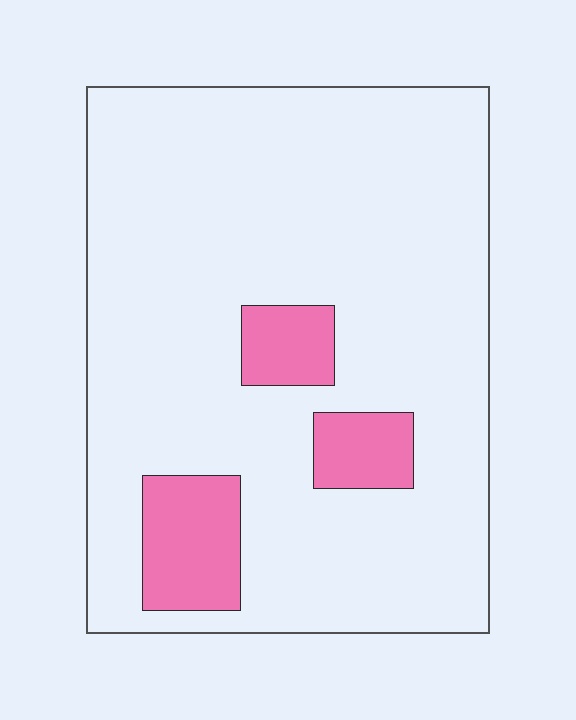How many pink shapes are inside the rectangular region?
3.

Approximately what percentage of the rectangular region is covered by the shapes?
Approximately 15%.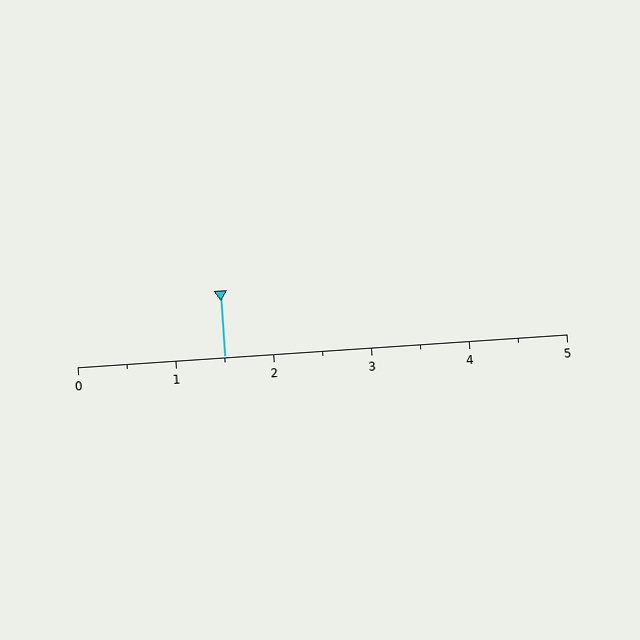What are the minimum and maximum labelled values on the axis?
The axis runs from 0 to 5.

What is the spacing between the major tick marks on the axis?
The major ticks are spaced 1 apart.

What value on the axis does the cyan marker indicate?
The marker indicates approximately 1.5.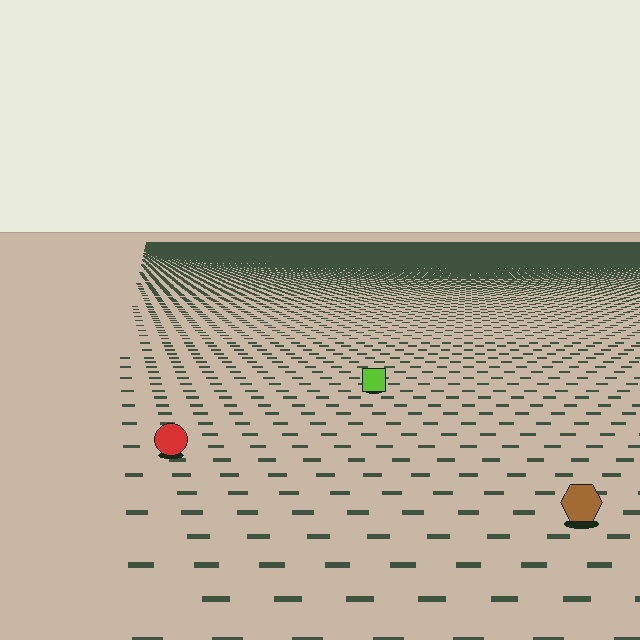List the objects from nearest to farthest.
From nearest to farthest: the brown hexagon, the red circle, the lime square.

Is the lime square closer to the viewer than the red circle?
No. The red circle is closer — you can tell from the texture gradient: the ground texture is coarser near it.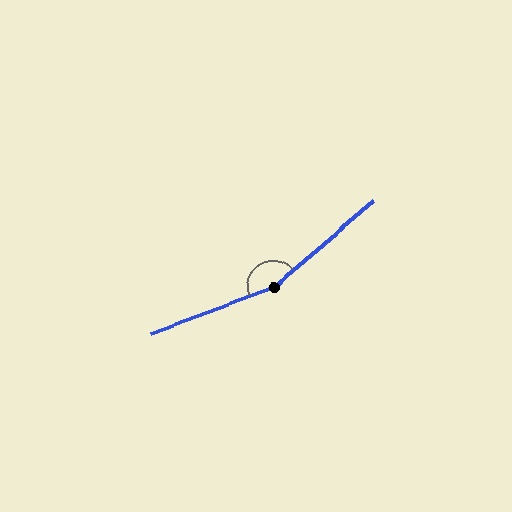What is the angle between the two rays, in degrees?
Approximately 160 degrees.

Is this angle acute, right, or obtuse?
It is obtuse.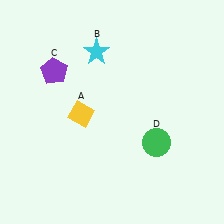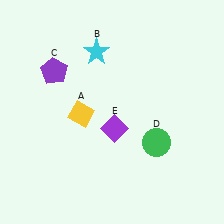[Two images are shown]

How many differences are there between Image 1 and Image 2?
There is 1 difference between the two images.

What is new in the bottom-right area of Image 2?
A purple diamond (E) was added in the bottom-right area of Image 2.